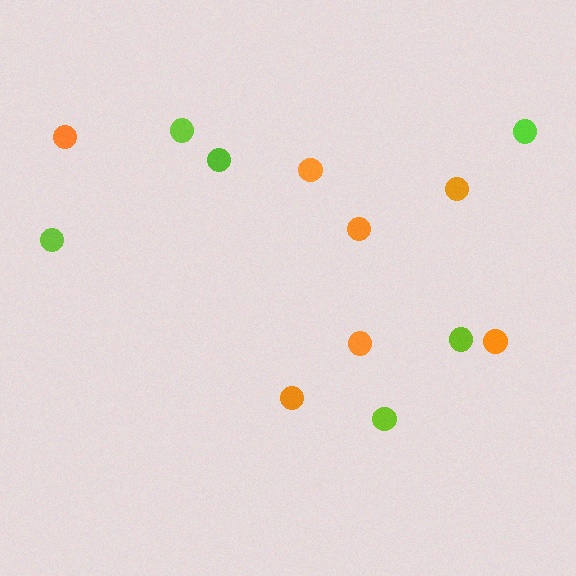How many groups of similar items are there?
There are 2 groups: one group of orange circles (7) and one group of lime circles (6).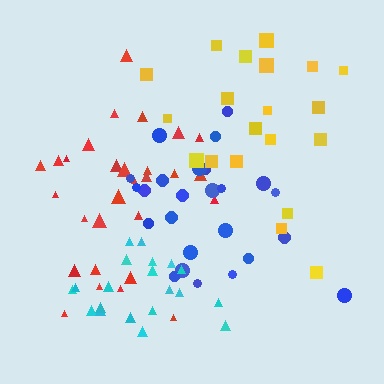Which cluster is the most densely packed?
Cyan.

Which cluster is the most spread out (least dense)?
Yellow.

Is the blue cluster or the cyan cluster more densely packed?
Cyan.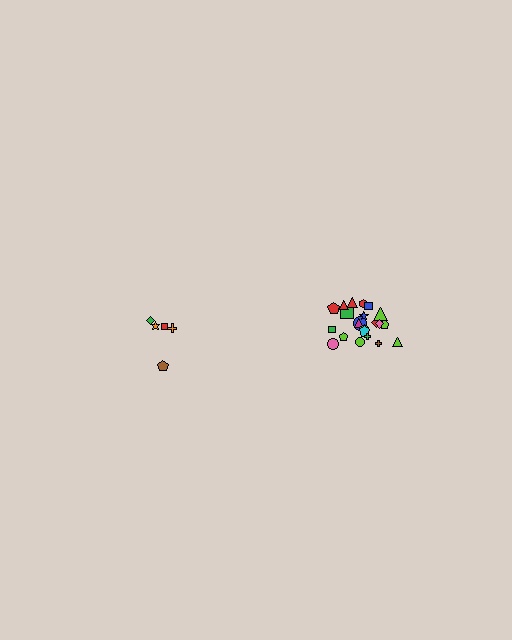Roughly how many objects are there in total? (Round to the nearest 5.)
Roughly 25 objects in total.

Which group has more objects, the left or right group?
The right group.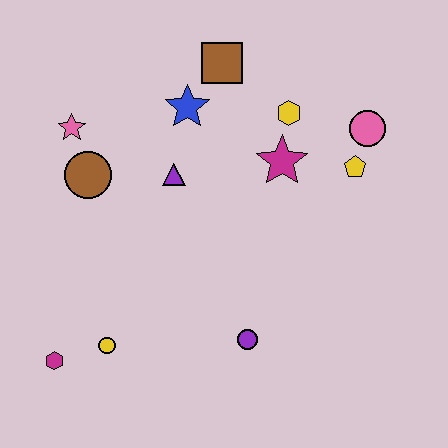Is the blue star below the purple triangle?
No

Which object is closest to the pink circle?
The yellow pentagon is closest to the pink circle.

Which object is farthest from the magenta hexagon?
The pink circle is farthest from the magenta hexagon.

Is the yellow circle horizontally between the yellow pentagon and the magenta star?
No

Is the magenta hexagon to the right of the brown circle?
No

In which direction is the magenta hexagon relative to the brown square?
The magenta hexagon is below the brown square.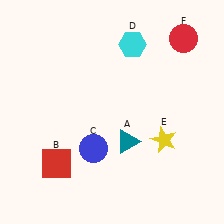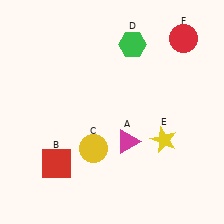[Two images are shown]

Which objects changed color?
A changed from teal to magenta. C changed from blue to yellow. D changed from cyan to green.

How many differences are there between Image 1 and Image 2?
There are 3 differences between the two images.